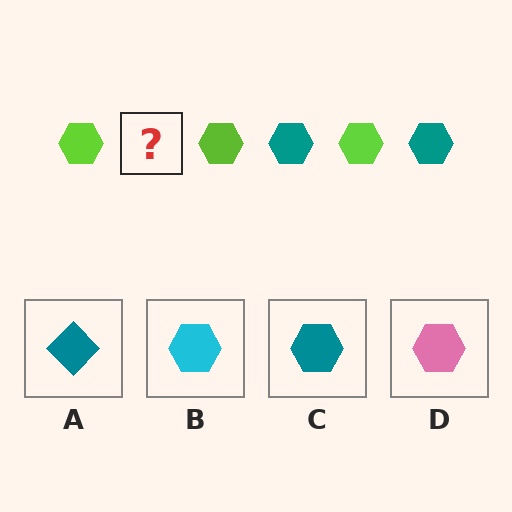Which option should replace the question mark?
Option C.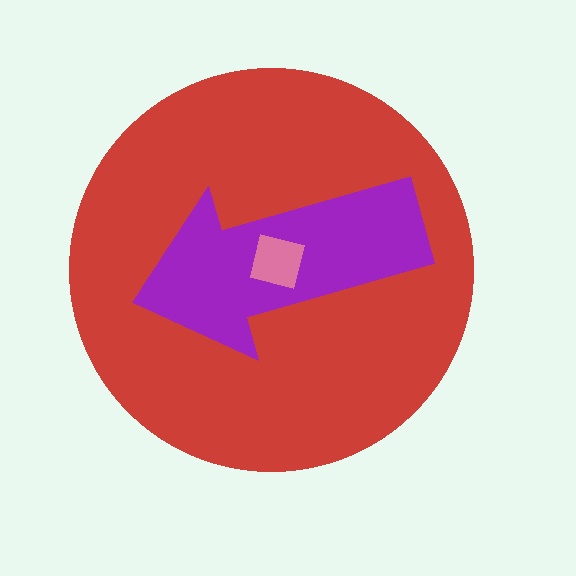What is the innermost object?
The pink square.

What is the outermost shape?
The red circle.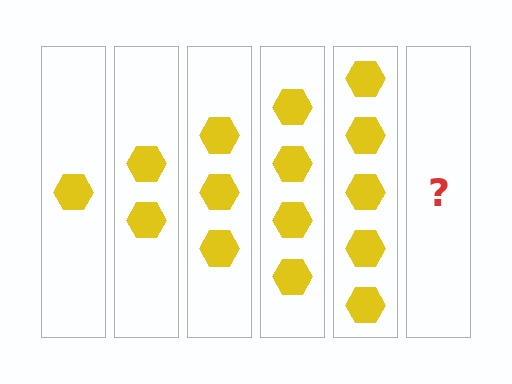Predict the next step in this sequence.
The next step is 6 hexagons.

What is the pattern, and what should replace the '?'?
The pattern is that each step adds one more hexagon. The '?' should be 6 hexagons.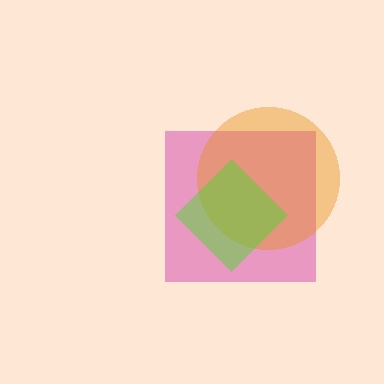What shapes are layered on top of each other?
The layered shapes are: a pink square, an orange circle, a lime diamond.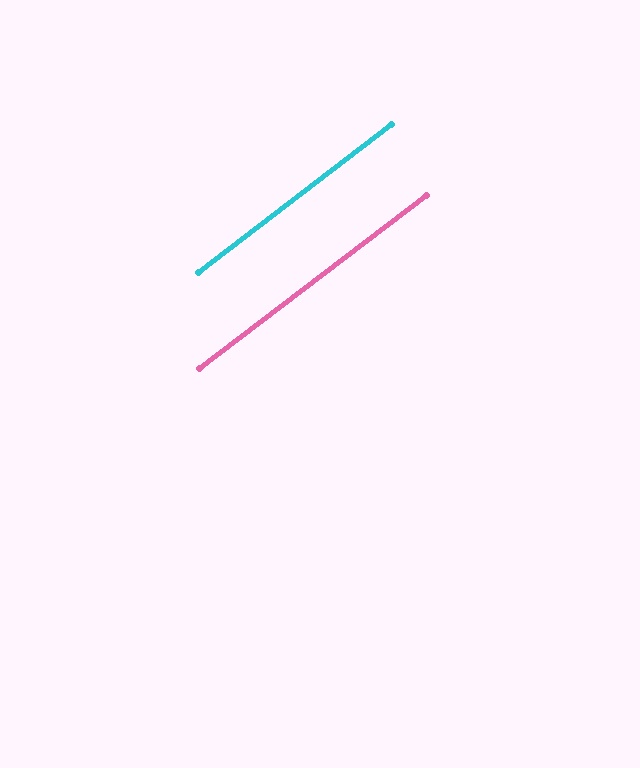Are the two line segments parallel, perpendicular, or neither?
Parallel — their directions differ by only 0.0°.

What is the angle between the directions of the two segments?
Approximately 0 degrees.